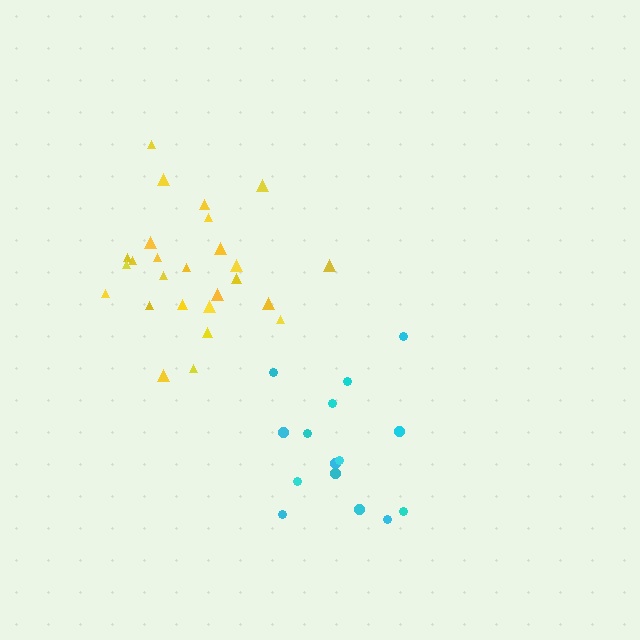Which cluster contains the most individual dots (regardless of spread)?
Yellow (26).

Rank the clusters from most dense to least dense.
yellow, cyan.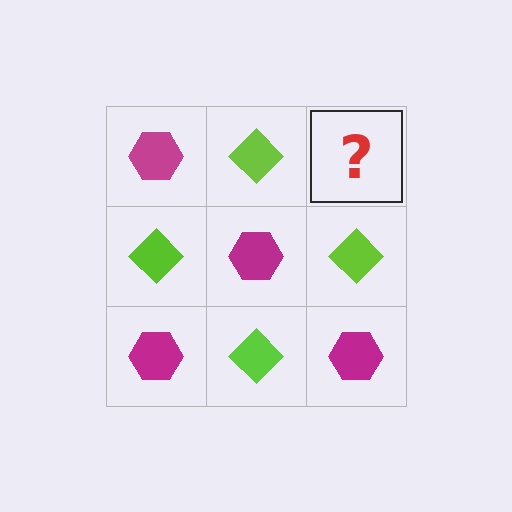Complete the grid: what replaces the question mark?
The question mark should be replaced with a magenta hexagon.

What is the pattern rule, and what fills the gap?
The rule is that it alternates magenta hexagon and lime diamond in a checkerboard pattern. The gap should be filled with a magenta hexagon.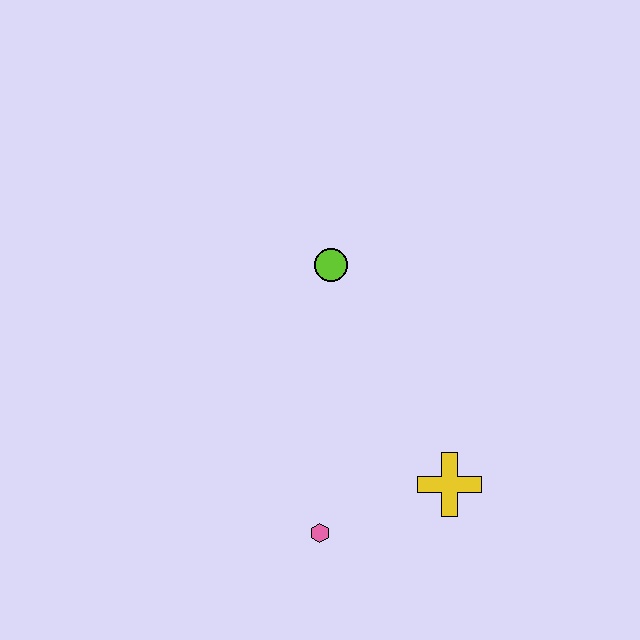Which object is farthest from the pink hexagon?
The lime circle is farthest from the pink hexagon.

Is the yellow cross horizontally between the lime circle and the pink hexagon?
No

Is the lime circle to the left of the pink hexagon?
No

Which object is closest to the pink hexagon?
The yellow cross is closest to the pink hexagon.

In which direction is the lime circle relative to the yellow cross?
The lime circle is above the yellow cross.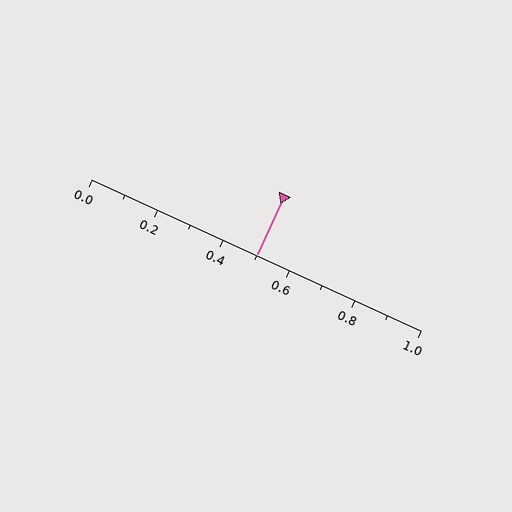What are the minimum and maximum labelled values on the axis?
The axis runs from 0.0 to 1.0.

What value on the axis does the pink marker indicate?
The marker indicates approximately 0.5.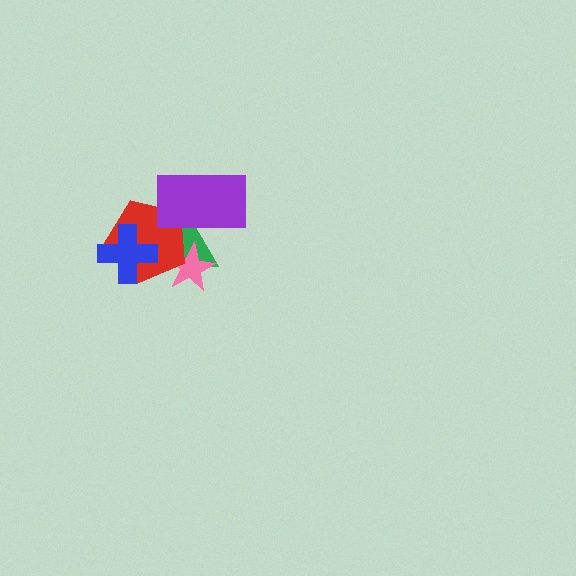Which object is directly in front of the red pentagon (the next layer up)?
The blue cross is directly in front of the red pentagon.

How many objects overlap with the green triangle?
3 objects overlap with the green triangle.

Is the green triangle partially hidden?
Yes, it is partially covered by another shape.